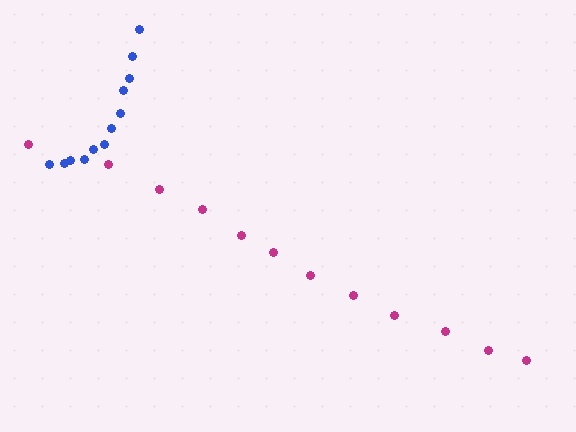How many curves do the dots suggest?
There are 2 distinct paths.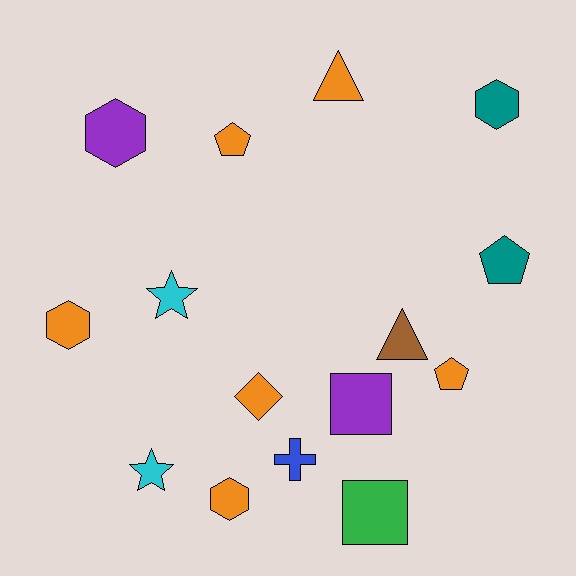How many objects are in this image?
There are 15 objects.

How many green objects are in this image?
There is 1 green object.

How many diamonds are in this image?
There is 1 diamond.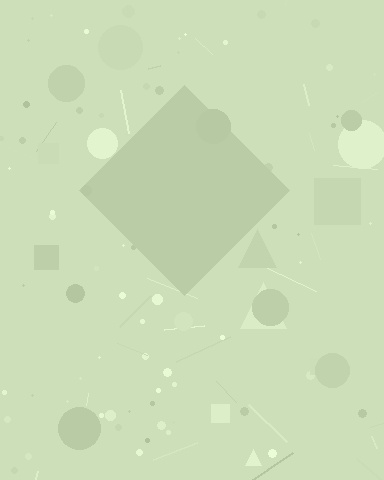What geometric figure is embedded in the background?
A diamond is embedded in the background.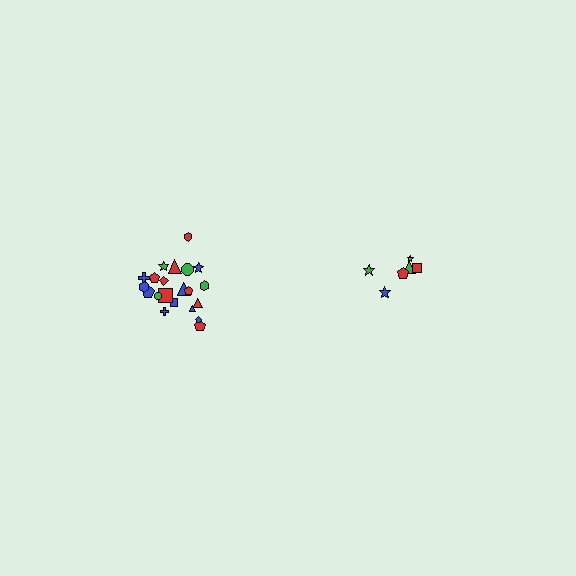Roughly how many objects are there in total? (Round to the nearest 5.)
Roughly 30 objects in total.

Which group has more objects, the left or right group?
The left group.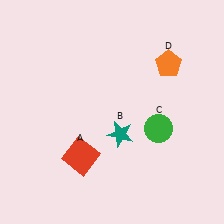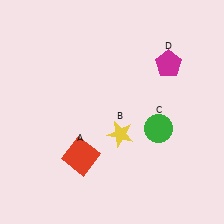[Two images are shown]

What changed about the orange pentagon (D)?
In Image 1, D is orange. In Image 2, it changed to magenta.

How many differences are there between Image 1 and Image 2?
There are 2 differences between the two images.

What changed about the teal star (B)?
In Image 1, B is teal. In Image 2, it changed to yellow.